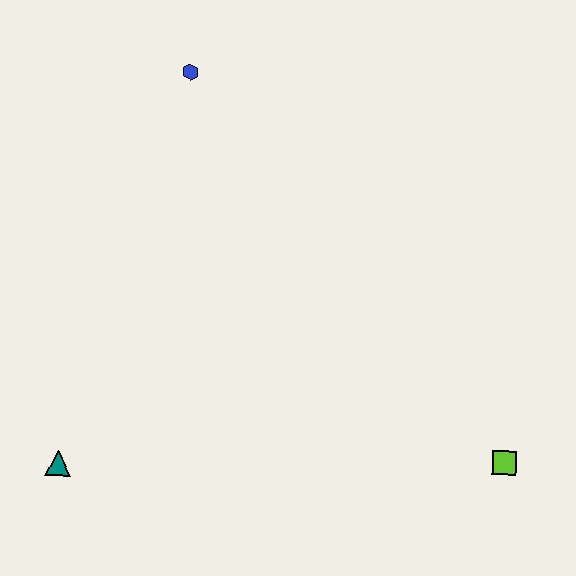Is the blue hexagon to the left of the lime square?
Yes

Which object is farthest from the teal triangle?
The lime square is farthest from the teal triangle.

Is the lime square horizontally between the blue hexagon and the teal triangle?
No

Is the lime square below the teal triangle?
No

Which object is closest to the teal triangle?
The blue hexagon is closest to the teal triangle.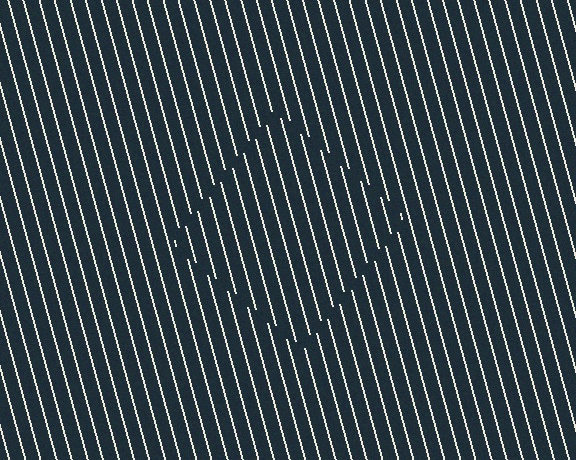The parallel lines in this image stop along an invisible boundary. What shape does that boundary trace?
An illusory square. The interior of the shape contains the same grating, shifted by half a period — the contour is defined by the phase discontinuity where line-ends from the inner and outer gratings abut.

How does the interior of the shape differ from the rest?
The interior of the shape contains the same grating, shifted by half a period — the contour is defined by the phase discontinuity where line-ends from the inner and outer gratings abut.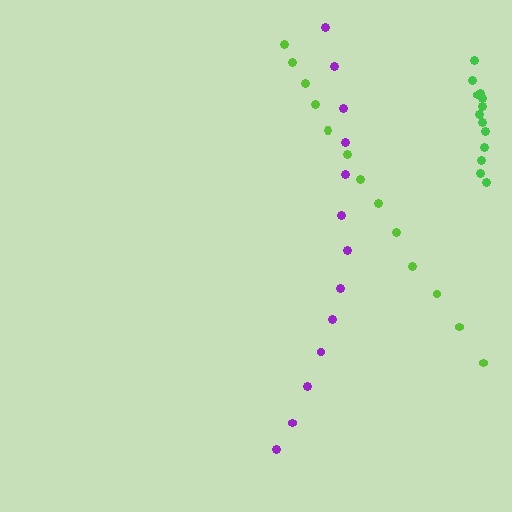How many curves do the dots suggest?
There are 3 distinct paths.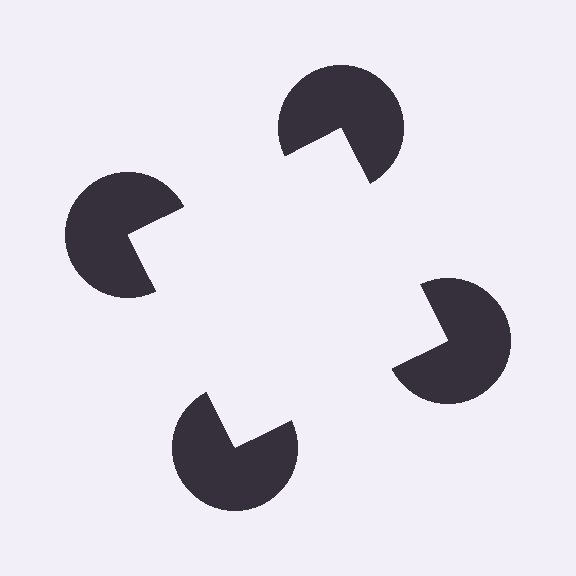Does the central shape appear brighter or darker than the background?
It typically appears slightly brighter than the background, even though no actual brightness change is drawn.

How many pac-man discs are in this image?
There are 4 — one at each vertex of the illusory square.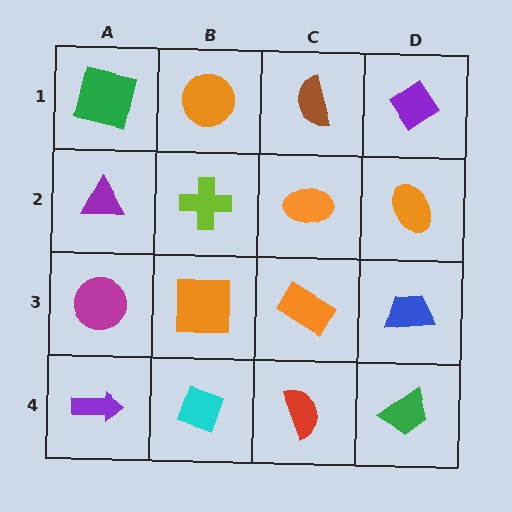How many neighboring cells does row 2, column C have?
4.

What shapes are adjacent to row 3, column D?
An orange ellipse (row 2, column D), a green trapezoid (row 4, column D), an orange rectangle (row 3, column C).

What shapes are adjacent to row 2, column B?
An orange circle (row 1, column B), an orange square (row 3, column B), a purple triangle (row 2, column A), an orange ellipse (row 2, column C).